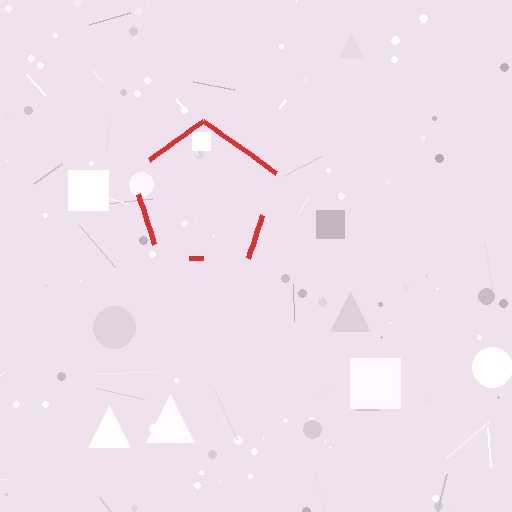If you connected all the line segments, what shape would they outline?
They would outline a pentagon.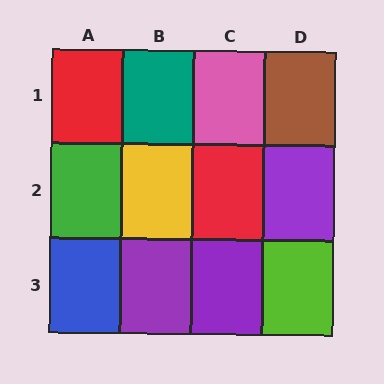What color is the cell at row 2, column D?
Purple.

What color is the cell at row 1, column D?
Brown.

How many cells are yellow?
1 cell is yellow.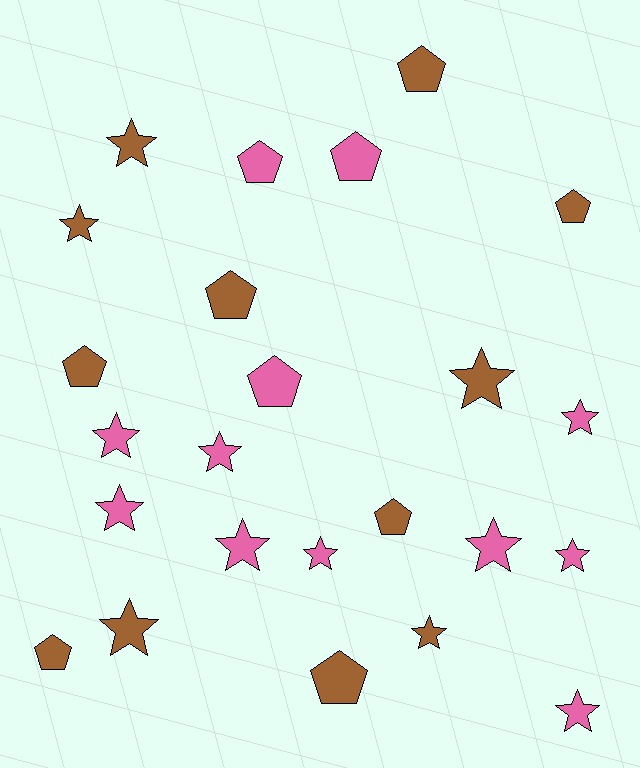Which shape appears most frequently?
Star, with 14 objects.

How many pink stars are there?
There are 9 pink stars.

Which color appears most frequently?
Brown, with 12 objects.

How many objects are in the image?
There are 24 objects.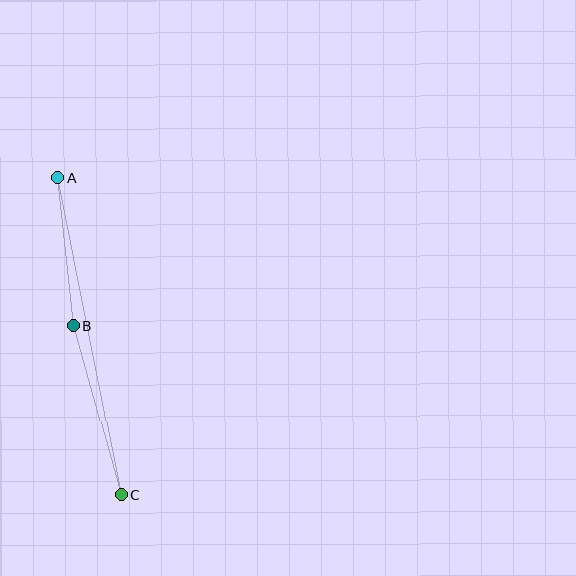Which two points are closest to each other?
Points A and B are closest to each other.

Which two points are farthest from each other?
Points A and C are farthest from each other.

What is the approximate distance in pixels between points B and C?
The distance between B and C is approximately 175 pixels.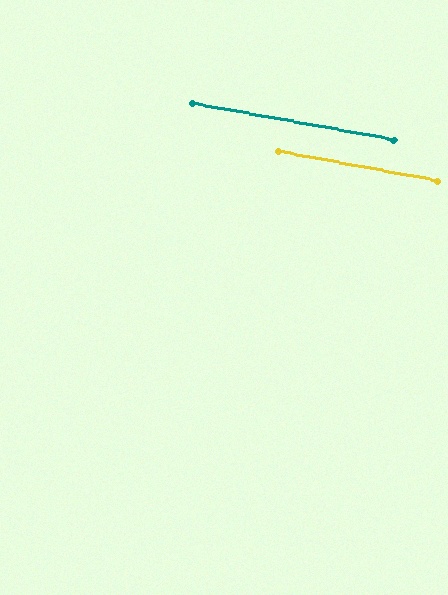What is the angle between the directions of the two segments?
Approximately 0 degrees.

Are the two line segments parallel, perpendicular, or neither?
Parallel — their directions differ by only 0.3°.